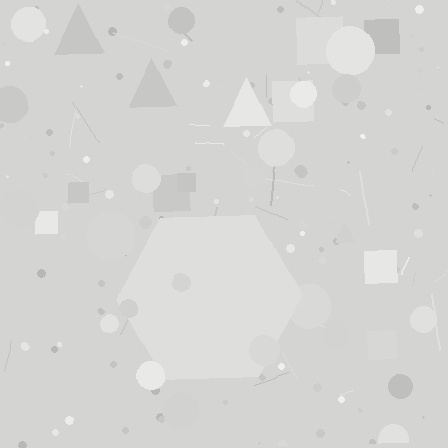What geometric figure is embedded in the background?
A hexagon is embedded in the background.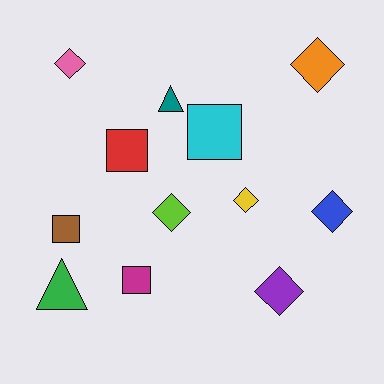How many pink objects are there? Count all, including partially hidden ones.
There is 1 pink object.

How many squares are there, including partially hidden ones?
There are 4 squares.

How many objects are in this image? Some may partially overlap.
There are 12 objects.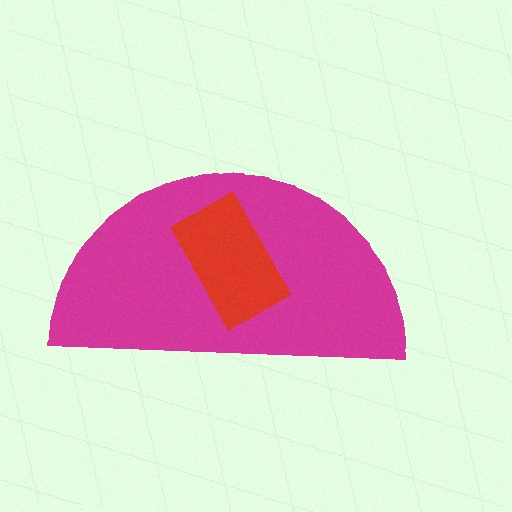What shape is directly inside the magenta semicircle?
The red rectangle.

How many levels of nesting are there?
2.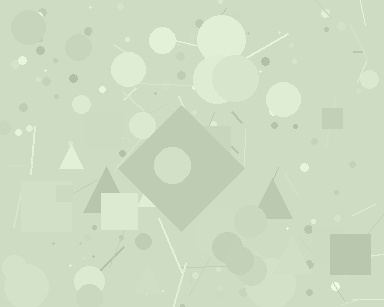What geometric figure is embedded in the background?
A diamond is embedded in the background.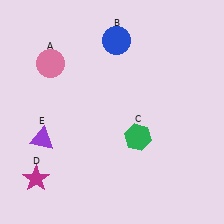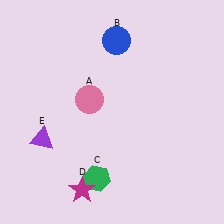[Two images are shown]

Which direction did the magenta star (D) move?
The magenta star (D) moved right.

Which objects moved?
The objects that moved are: the pink circle (A), the green hexagon (C), the magenta star (D).